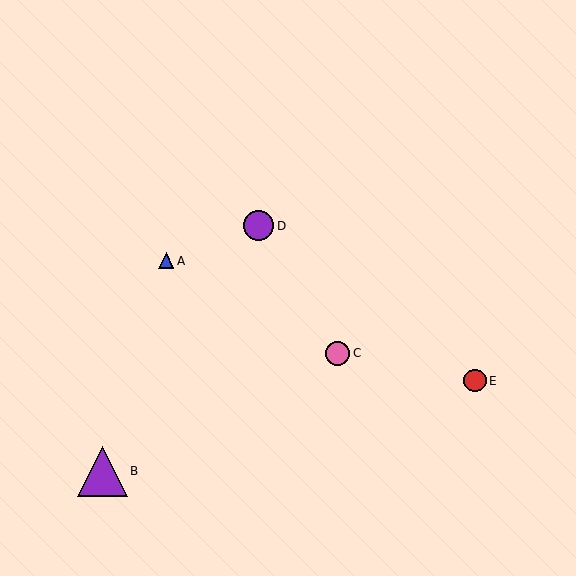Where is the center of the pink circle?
The center of the pink circle is at (338, 353).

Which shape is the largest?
The purple triangle (labeled B) is the largest.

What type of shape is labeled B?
Shape B is a purple triangle.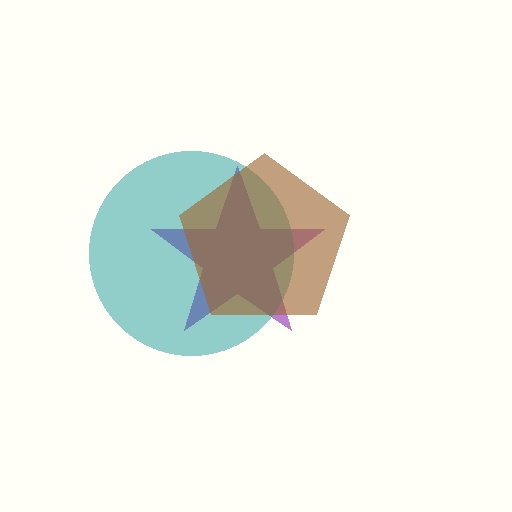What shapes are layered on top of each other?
The layered shapes are: a purple star, a teal circle, a brown pentagon.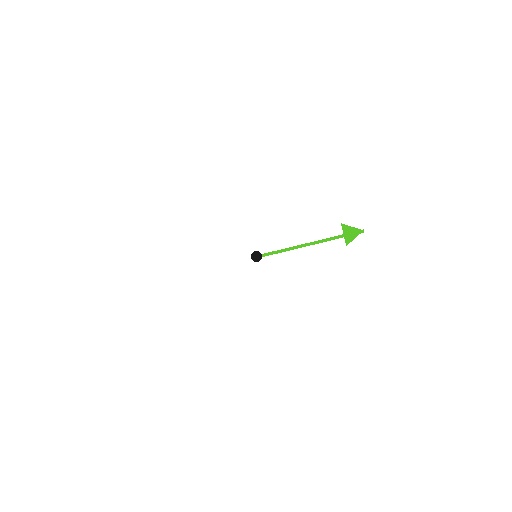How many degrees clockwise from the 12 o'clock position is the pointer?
Approximately 76 degrees.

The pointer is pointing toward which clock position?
Roughly 3 o'clock.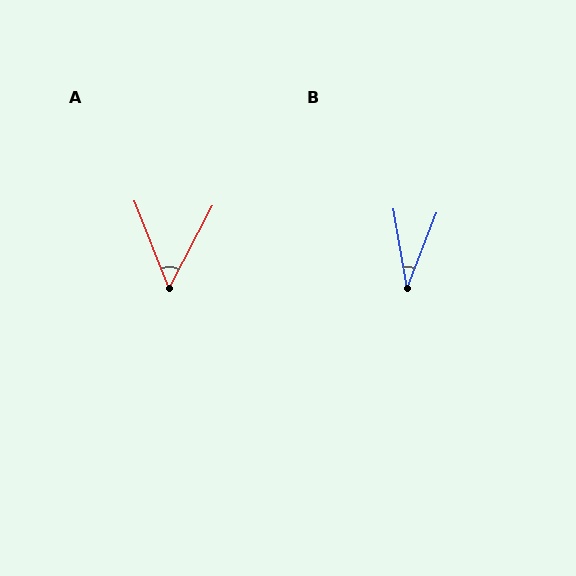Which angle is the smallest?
B, at approximately 31 degrees.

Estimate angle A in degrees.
Approximately 50 degrees.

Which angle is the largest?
A, at approximately 50 degrees.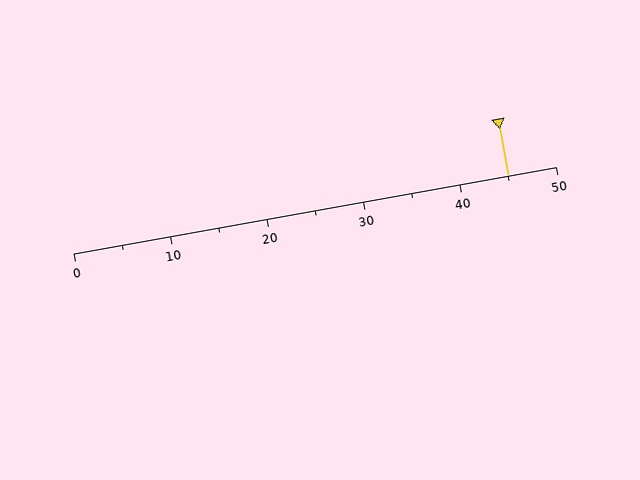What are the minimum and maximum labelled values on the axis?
The axis runs from 0 to 50.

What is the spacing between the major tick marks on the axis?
The major ticks are spaced 10 apart.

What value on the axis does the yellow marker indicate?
The marker indicates approximately 45.